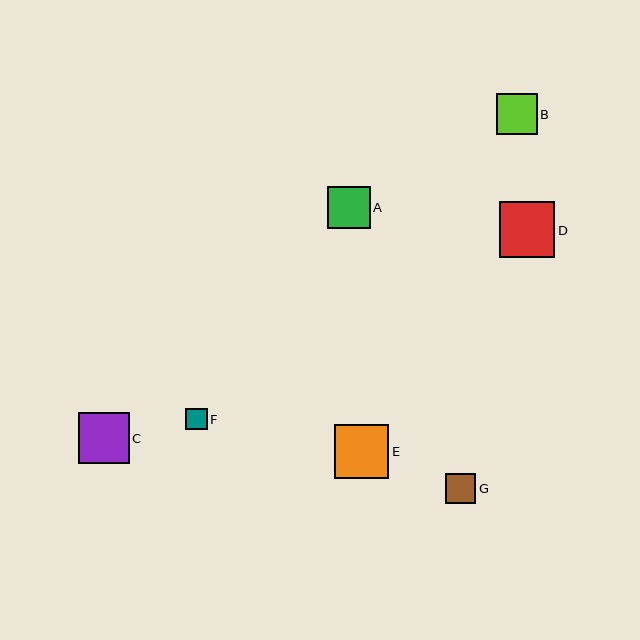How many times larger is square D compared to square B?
Square D is approximately 1.4 times the size of square B.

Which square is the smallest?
Square F is the smallest with a size of approximately 21 pixels.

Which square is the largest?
Square D is the largest with a size of approximately 55 pixels.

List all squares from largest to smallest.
From largest to smallest: D, E, C, A, B, G, F.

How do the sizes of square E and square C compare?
Square E and square C are approximately the same size.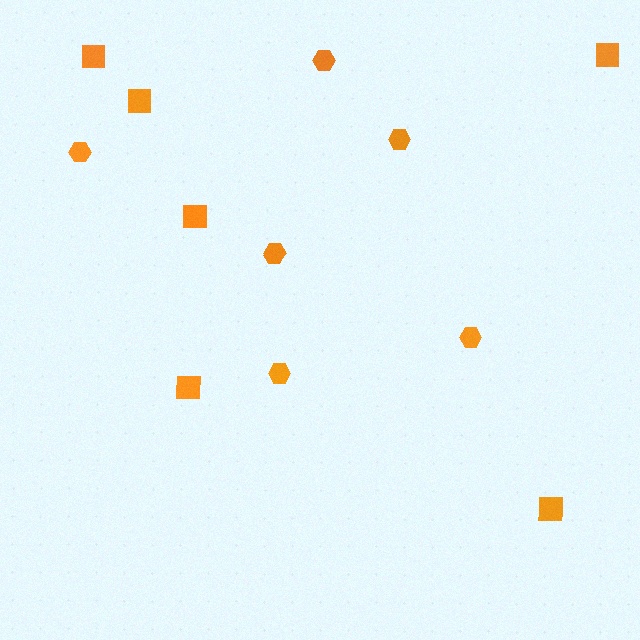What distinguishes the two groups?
There are 2 groups: one group of squares (6) and one group of hexagons (6).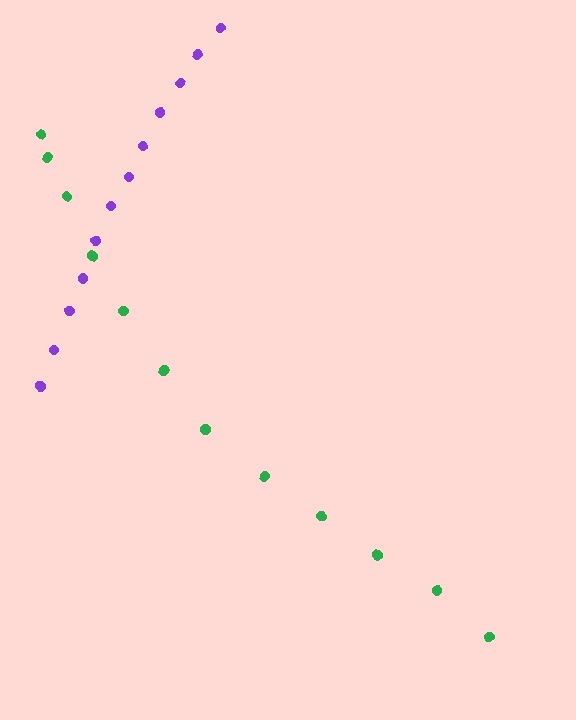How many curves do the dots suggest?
There are 2 distinct paths.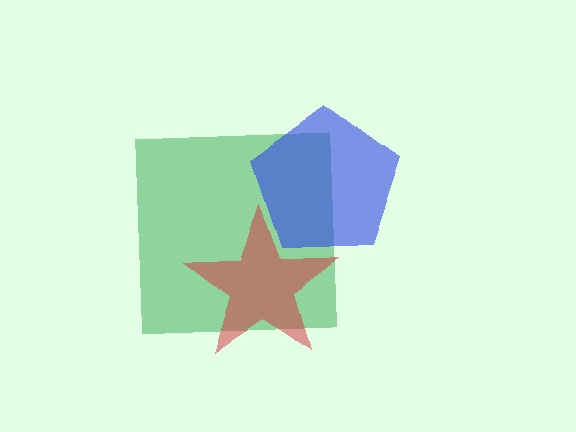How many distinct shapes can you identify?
There are 3 distinct shapes: a green square, a red star, a blue pentagon.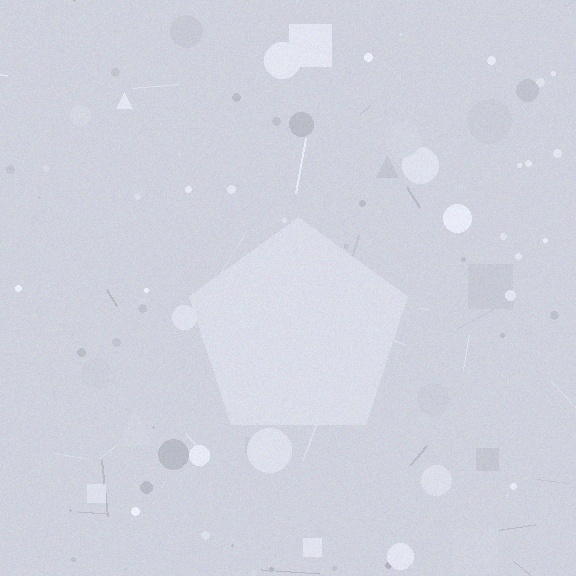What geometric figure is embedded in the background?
A pentagon is embedded in the background.